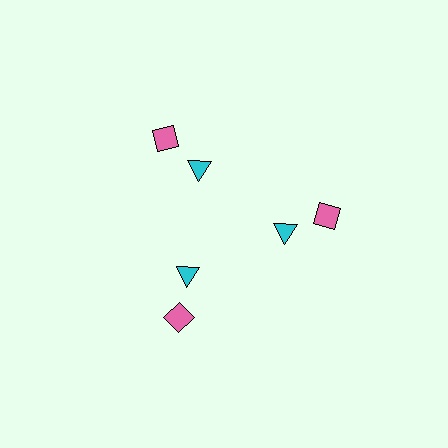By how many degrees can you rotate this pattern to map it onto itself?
The pattern maps onto itself every 120 degrees of rotation.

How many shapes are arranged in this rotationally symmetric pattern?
There are 6 shapes, arranged in 3 groups of 2.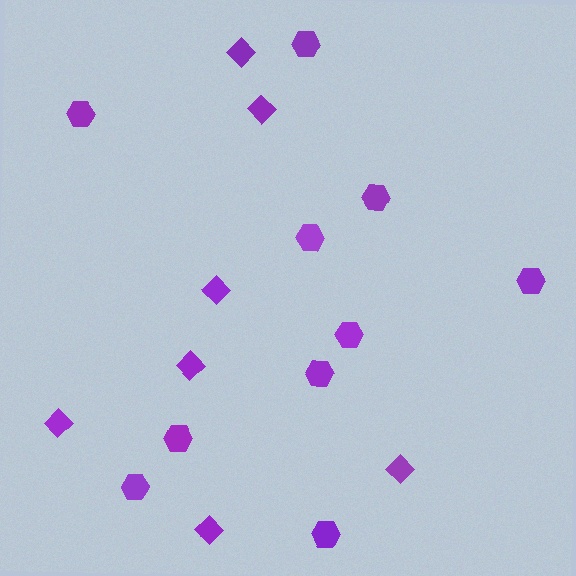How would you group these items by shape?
There are 2 groups: one group of hexagons (10) and one group of diamonds (7).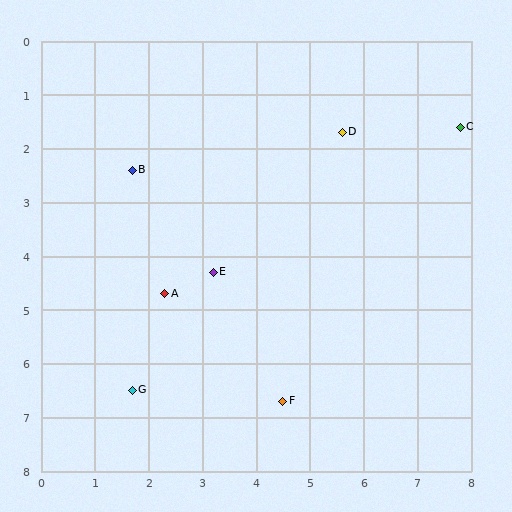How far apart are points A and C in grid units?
Points A and C are about 6.3 grid units apart.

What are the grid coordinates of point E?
Point E is at approximately (3.2, 4.3).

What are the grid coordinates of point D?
Point D is at approximately (5.6, 1.7).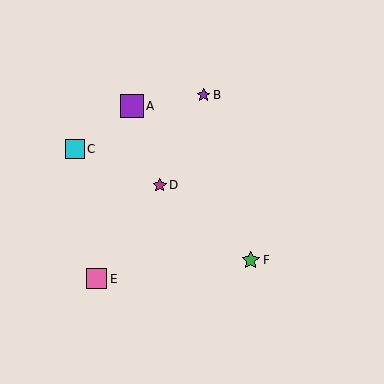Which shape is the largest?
The purple square (labeled A) is the largest.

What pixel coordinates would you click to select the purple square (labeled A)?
Click at (132, 106) to select the purple square A.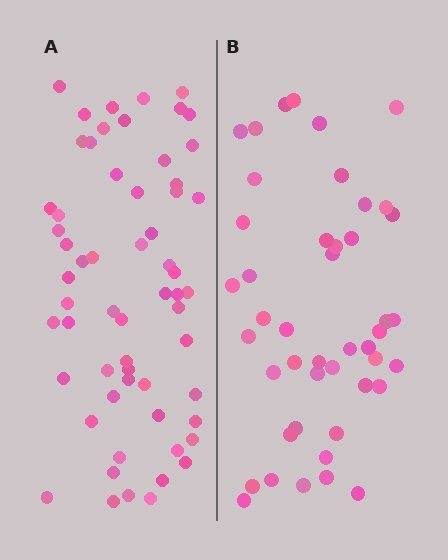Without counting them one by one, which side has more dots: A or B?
Region A (the left region) has more dots.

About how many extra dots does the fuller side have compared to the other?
Region A has approximately 15 more dots than region B.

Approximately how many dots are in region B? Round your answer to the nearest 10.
About 40 dots. (The exact count is 45, which rounds to 40.)